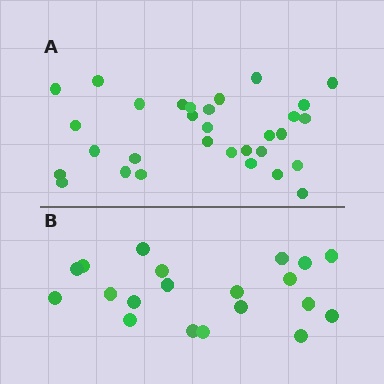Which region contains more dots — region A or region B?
Region A (the top region) has more dots.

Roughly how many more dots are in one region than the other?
Region A has roughly 12 or so more dots than region B.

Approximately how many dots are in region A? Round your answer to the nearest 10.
About 30 dots. (The exact count is 31, which rounds to 30.)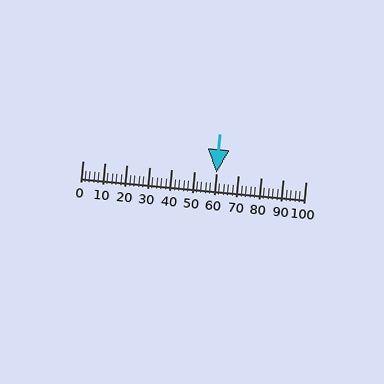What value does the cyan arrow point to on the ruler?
The cyan arrow points to approximately 60.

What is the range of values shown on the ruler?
The ruler shows values from 0 to 100.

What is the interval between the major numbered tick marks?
The major tick marks are spaced 10 units apart.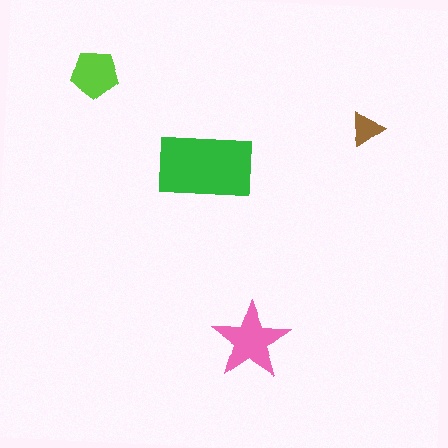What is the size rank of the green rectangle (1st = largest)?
1st.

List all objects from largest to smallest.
The green rectangle, the pink star, the lime pentagon, the brown triangle.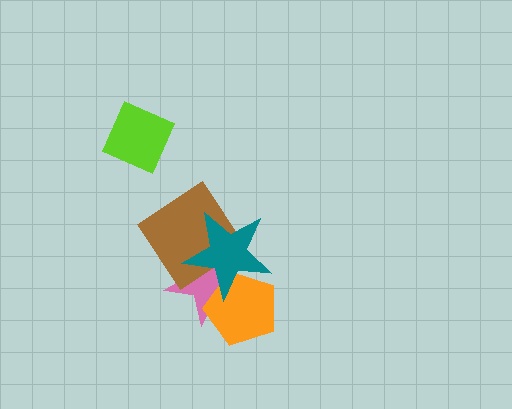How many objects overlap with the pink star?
3 objects overlap with the pink star.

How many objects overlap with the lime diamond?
0 objects overlap with the lime diamond.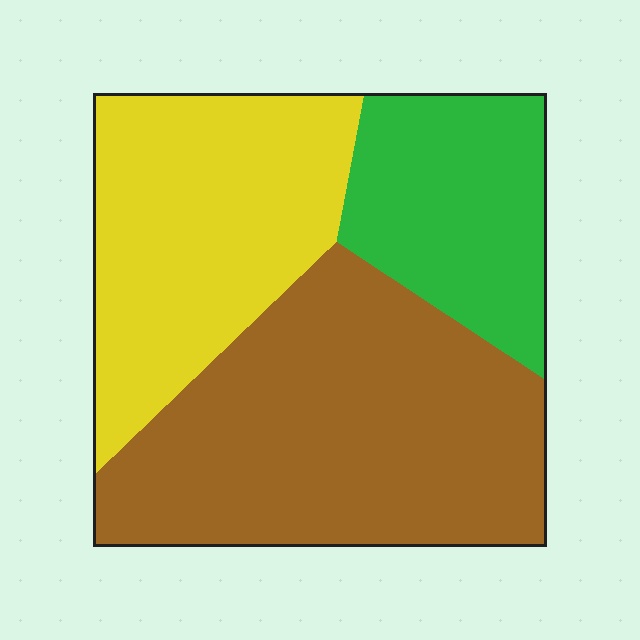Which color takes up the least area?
Green, at roughly 20%.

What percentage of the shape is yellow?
Yellow takes up about one third (1/3) of the shape.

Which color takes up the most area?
Brown, at roughly 45%.